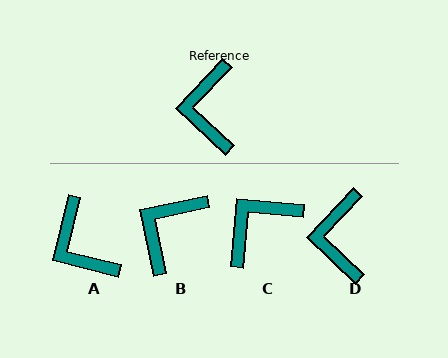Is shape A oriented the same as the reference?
No, it is off by about 30 degrees.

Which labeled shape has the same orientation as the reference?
D.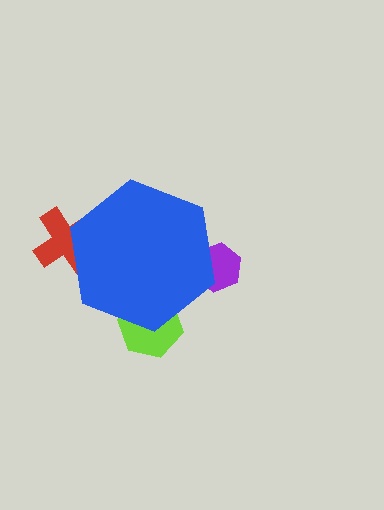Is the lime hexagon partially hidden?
Yes, the lime hexagon is partially hidden behind the blue hexagon.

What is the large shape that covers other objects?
A blue hexagon.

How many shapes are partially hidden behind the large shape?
3 shapes are partially hidden.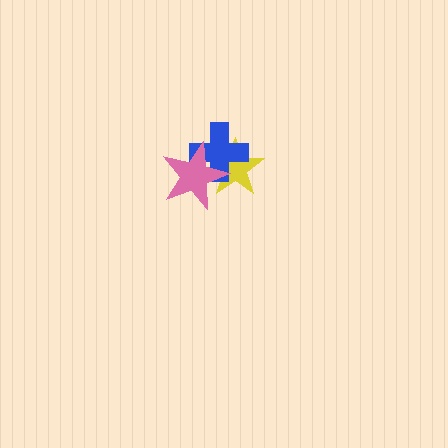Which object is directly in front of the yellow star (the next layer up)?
The blue cross is directly in front of the yellow star.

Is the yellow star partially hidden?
Yes, it is partially covered by another shape.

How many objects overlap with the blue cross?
2 objects overlap with the blue cross.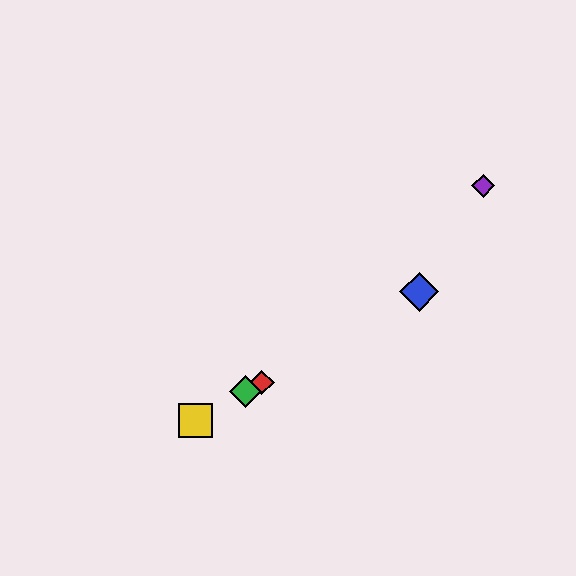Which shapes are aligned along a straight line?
The red diamond, the blue diamond, the green diamond, the yellow square are aligned along a straight line.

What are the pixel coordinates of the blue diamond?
The blue diamond is at (419, 292).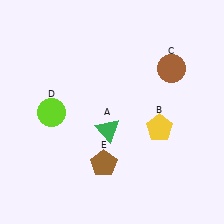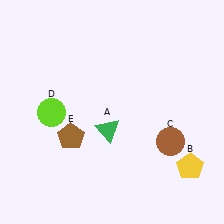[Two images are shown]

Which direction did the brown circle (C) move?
The brown circle (C) moved down.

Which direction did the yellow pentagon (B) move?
The yellow pentagon (B) moved down.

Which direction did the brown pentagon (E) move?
The brown pentagon (E) moved left.